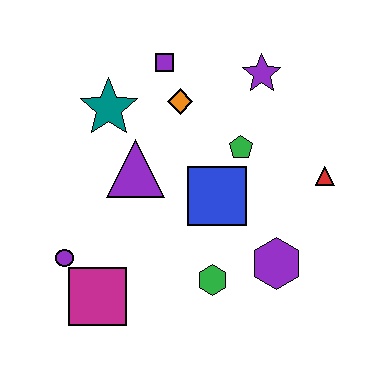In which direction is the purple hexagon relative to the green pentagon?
The purple hexagon is below the green pentagon.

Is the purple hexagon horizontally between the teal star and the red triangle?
Yes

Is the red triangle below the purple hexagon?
No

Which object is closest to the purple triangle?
The teal star is closest to the purple triangle.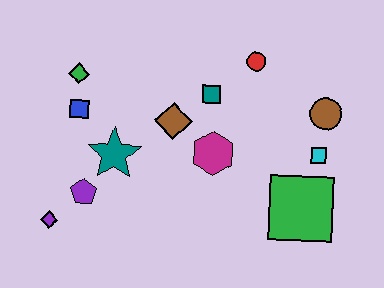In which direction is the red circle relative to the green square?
The red circle is above the green square.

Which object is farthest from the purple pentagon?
The brown circle is farthest from the purple pentagon.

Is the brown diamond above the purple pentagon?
Yes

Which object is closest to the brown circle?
The cyan square is closest to the brown circle.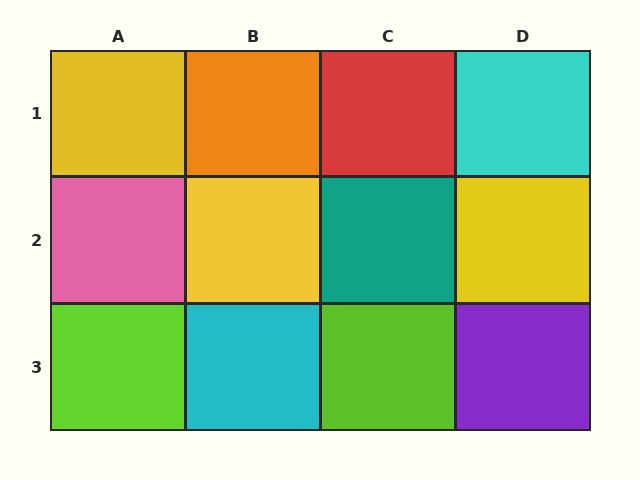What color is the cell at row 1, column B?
Orange.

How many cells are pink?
1 cell is pink.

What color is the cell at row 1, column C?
Red.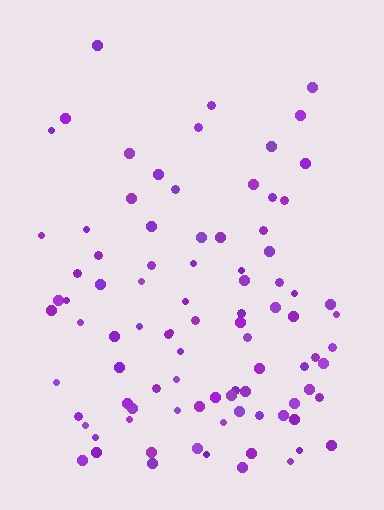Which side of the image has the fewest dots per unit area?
The top.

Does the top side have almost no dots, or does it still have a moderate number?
Still a moderate number, just noticeably fewer than the bottom.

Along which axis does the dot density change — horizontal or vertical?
Vertical.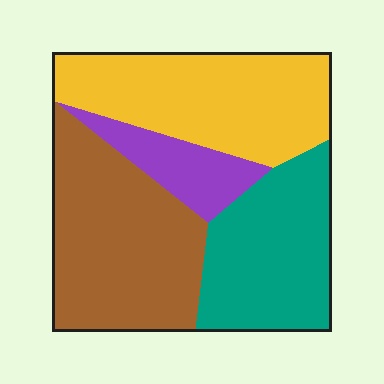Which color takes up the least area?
Purple, at roughly 10%.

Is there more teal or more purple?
Teal.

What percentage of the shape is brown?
Brown covers about 35% of the shape.